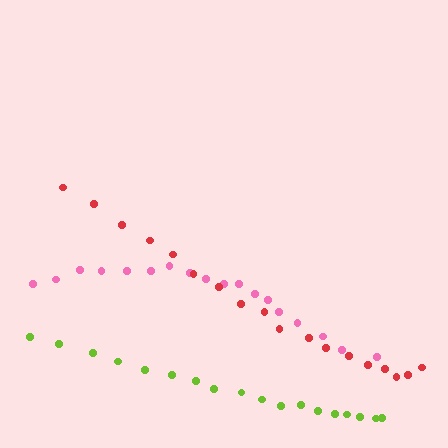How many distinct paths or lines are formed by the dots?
There are 3 distinct paths.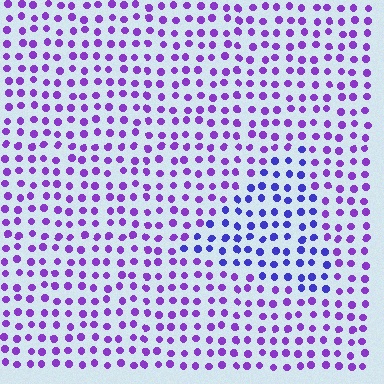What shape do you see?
I see a triangle.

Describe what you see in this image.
The image is filled with small purple elements in a uniform arrangement. A triangle-shaped region is visible where the elements are tinted to a slightly different hue, forming a subtle color boundary.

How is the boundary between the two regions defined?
The boundary is defined purely by a slight shift in hue (about 33 degrees). Spacing, size, and orientation are identical on both sides.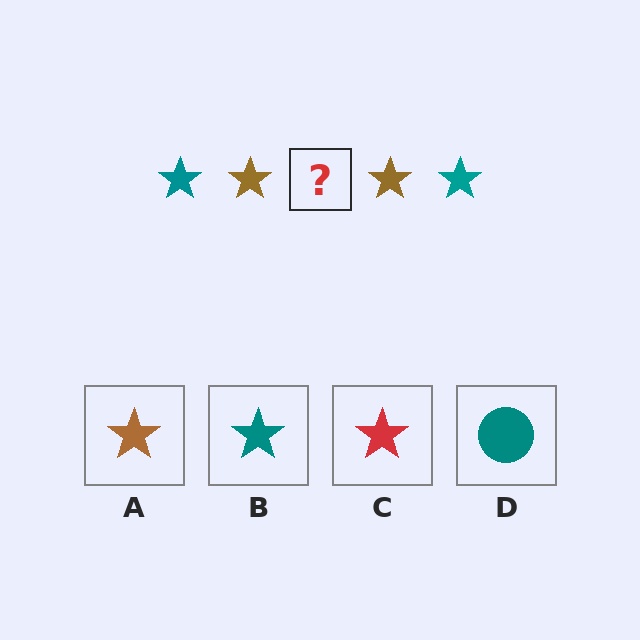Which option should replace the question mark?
Option B.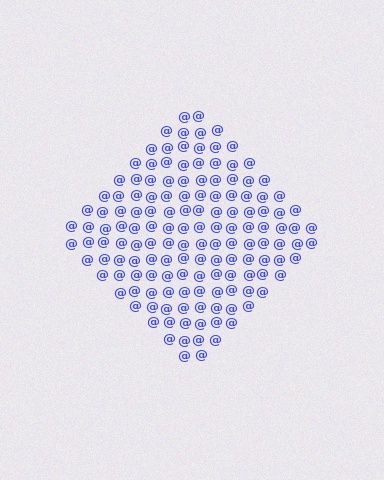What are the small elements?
The small elements are at signs.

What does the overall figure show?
The overall figure shows a diamond.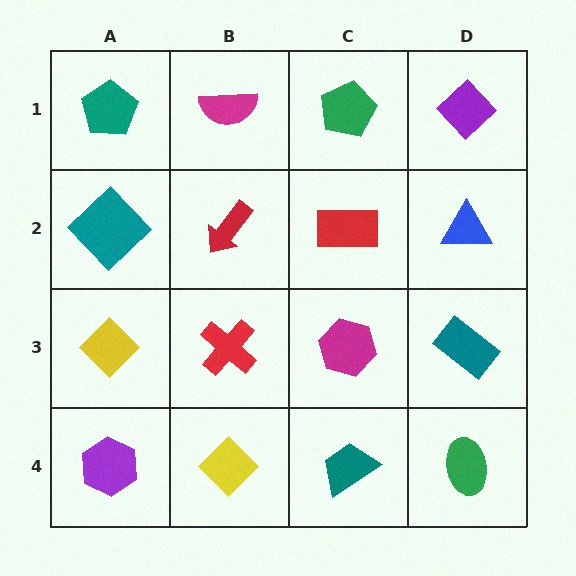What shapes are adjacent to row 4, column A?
A yellow diamond (row 3, column A), a yellow diamond (row 4, column B).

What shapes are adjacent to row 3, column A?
A teal diamond (row 2, column A), a purple hexagon (row 4, column A), a red cross (row 3, column B).